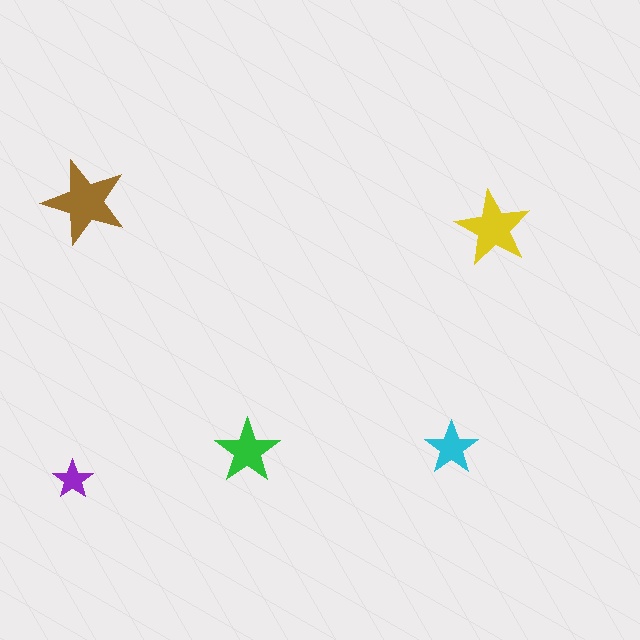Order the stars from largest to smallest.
the brown one, the yellow one, the green one, the cyan one, the purple one.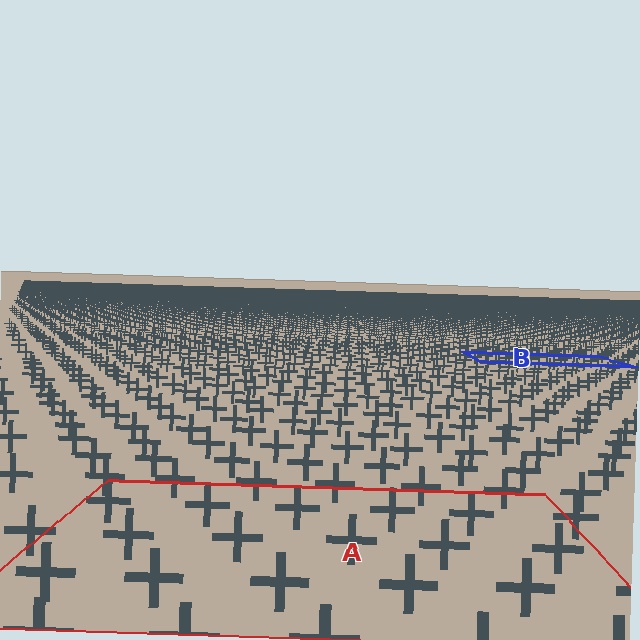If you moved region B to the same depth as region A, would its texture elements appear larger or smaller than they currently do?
They would appear larger. At a closer depth, the same texture elements are projected at a bigger on-screen size.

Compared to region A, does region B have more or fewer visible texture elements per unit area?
Region B has more texture elements per unit area — they are packed more densely because it is farther away.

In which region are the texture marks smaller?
The texture marks are smaller in region B, because it is farther away.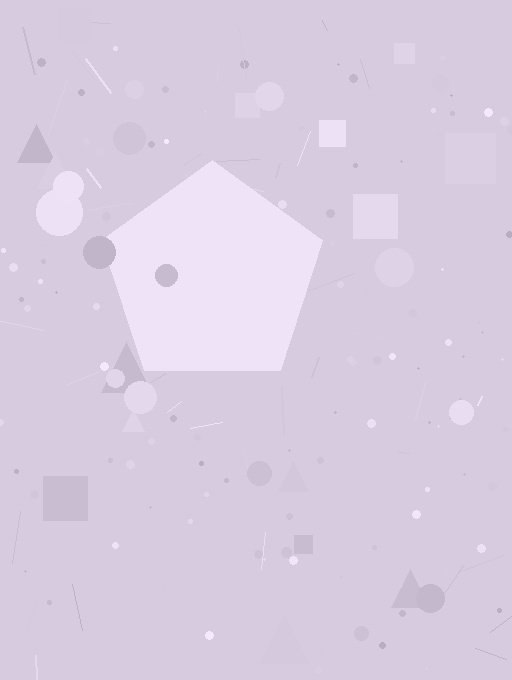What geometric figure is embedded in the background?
A pentagon is embedded in the background.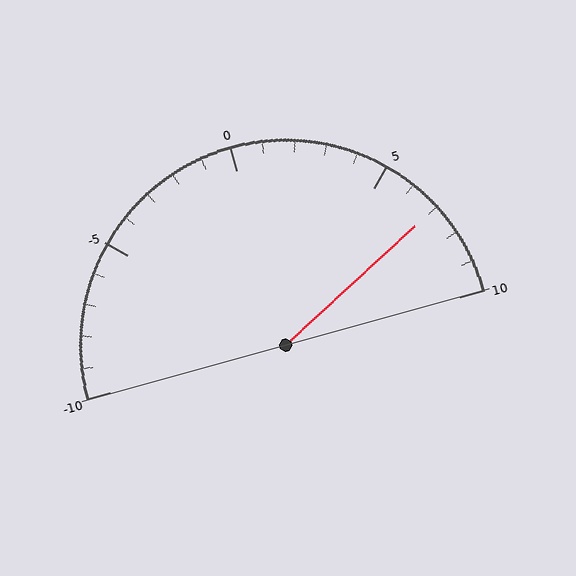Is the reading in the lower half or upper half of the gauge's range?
The reading is in the upper half of the range (-10 to 10).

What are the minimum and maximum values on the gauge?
The gauge ranges from -10 to 10.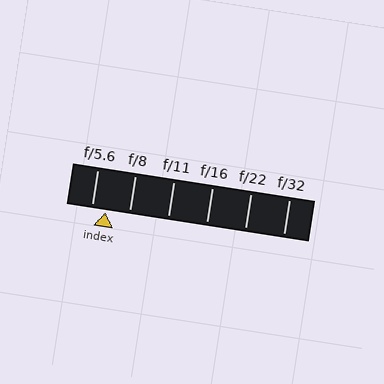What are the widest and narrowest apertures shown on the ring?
The widest aperture shown is f/5.6 and the narrowest is f/32.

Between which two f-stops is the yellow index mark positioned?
The index mark is between f/5.6 and f/8.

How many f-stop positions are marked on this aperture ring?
There are 6 f-stop positions marked.